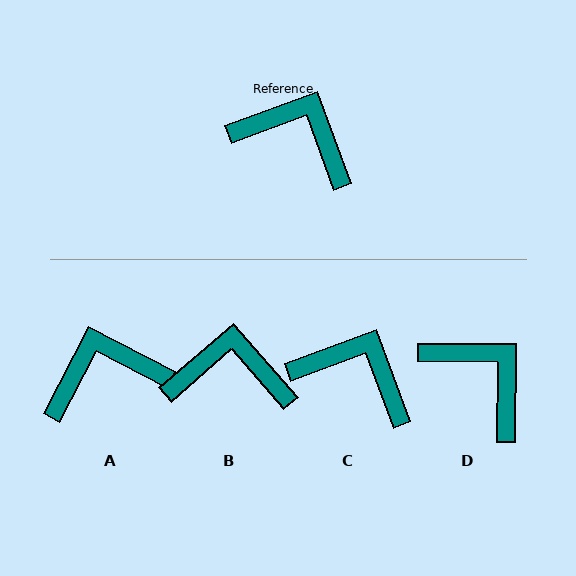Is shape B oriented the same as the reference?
No, it is off by about 21 degrees.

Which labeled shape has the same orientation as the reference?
C.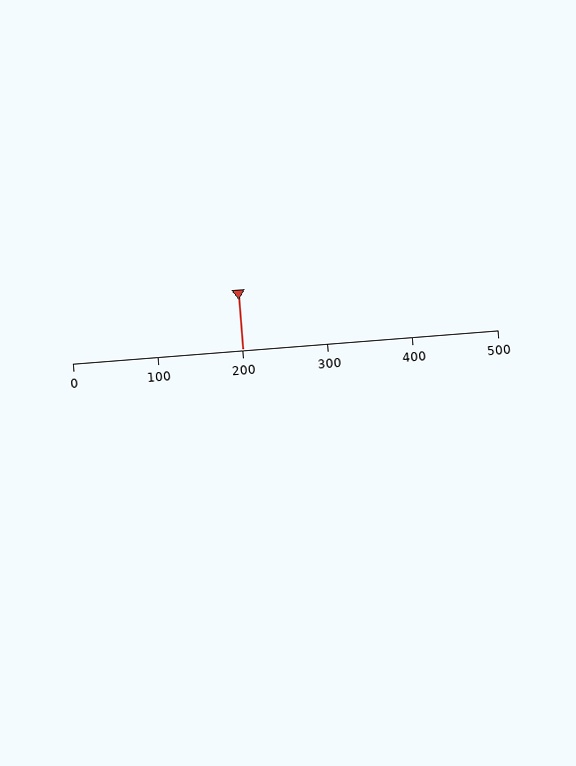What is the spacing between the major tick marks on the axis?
The major ticks are spaced 100 apart.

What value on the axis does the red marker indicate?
The marker indicates approximately 200.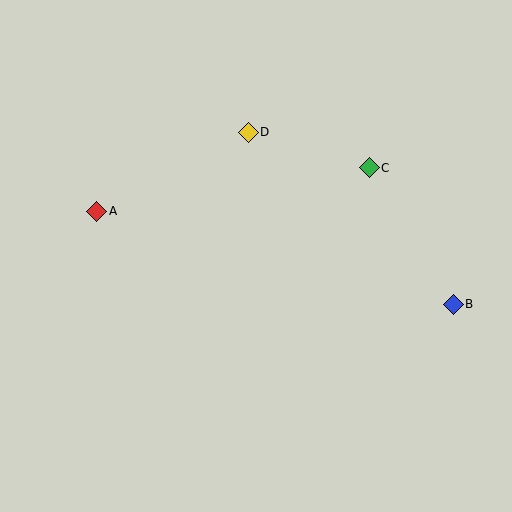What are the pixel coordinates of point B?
Point B is at (453, 304).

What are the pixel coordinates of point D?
Point D is at (248, 132).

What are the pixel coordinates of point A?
Point A is at (97, 211).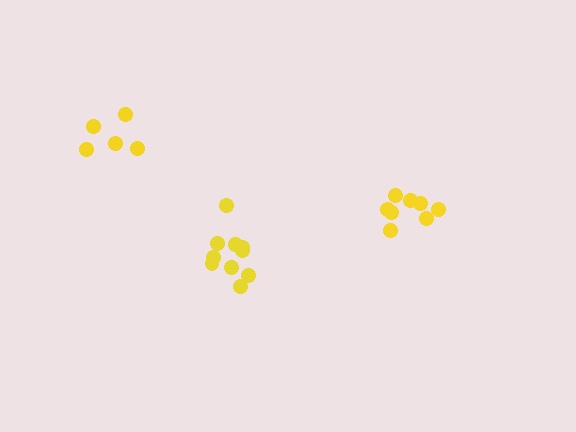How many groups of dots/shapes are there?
There are 3 groups.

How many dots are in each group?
Group 1: 5 dots, Group 2: 8 dots, Group 3: 10 dots (23 total).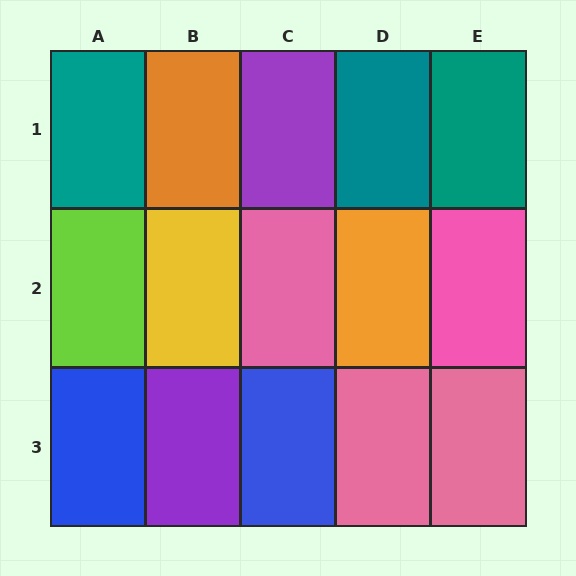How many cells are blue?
2 cells are blue.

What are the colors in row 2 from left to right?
Lime, yellow, pink, orange, pink.